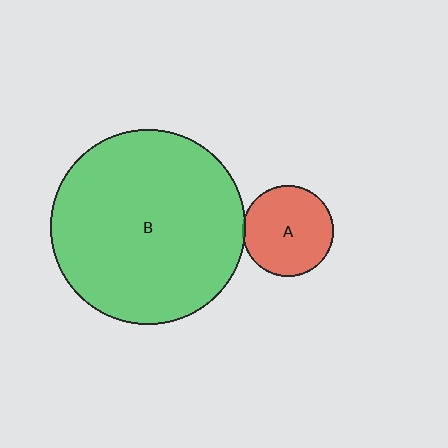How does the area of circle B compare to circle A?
Approximately 4.6 times.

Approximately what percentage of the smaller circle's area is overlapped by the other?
Approximately 5%.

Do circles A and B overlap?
Yes.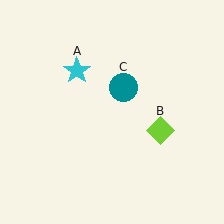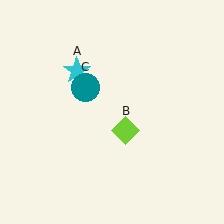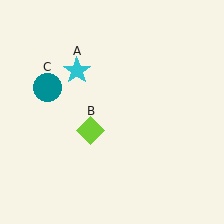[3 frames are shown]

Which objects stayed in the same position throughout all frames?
Cyan star (object A) remained stationary.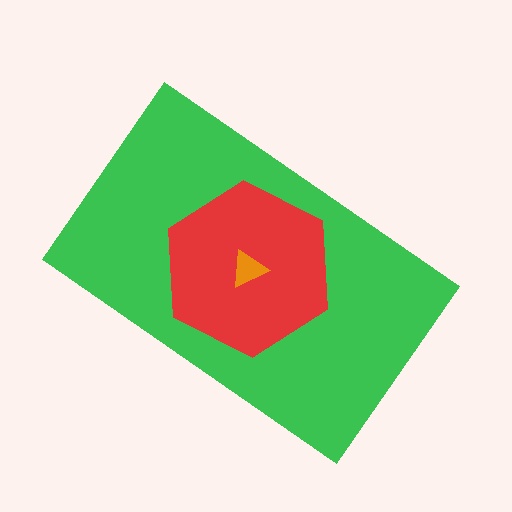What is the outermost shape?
The green rectangle.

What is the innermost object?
The orange triangle.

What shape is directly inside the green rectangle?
The red hexagon.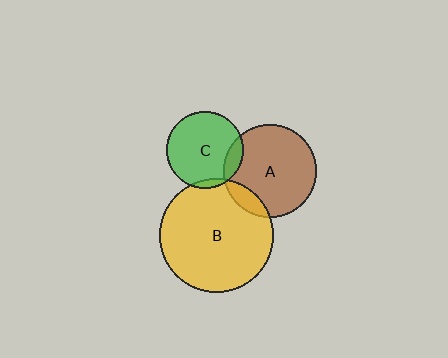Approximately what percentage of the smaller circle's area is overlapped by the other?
Approximately 10%.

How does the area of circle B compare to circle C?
Approximately 2.2 times.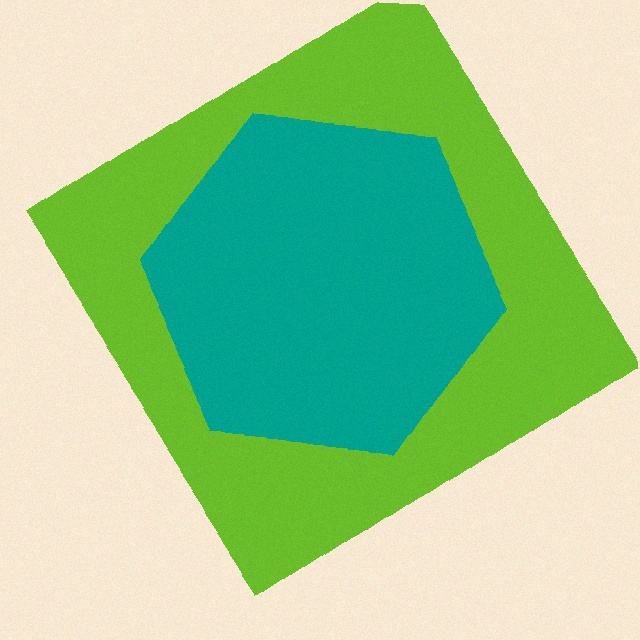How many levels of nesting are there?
2.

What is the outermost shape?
The lime diamond.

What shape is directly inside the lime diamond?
The teal hexagon.